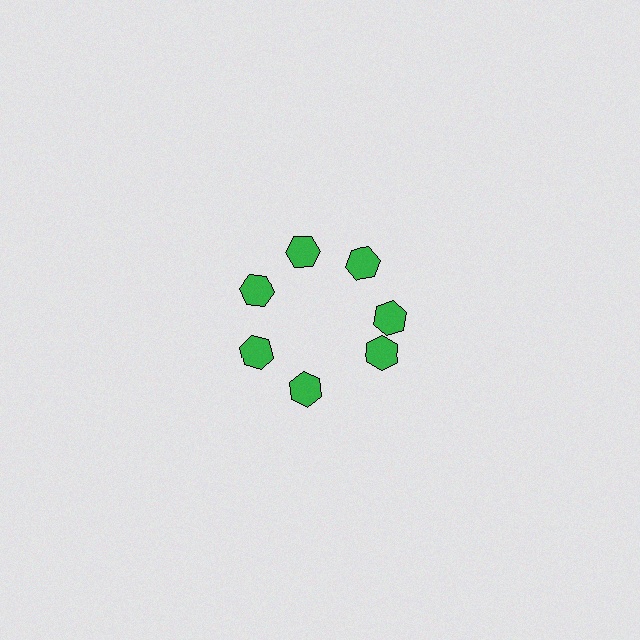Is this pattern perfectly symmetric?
No. The 7 green hexagons are arranged in a ring, but one element near the 5 o'clock position is rotated out of alignment along the ring, breaking the 7-fold rotational symmetry.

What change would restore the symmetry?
The symmetry would be restored by rotating it back into even spacing with its neighbors so that all 7 hexagons sit at equal angles and equal distance from the center.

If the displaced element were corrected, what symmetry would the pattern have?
It would have 7-fold rotational symmetry — the pattern would map onto itself every 51 degrees.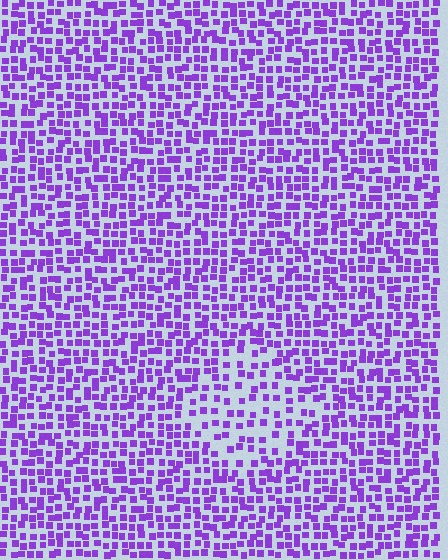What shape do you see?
I see a diamond.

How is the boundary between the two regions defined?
The boundary is defined by a change in element density (approximately 1.8x ratio). All elements are the same color, size, and shape.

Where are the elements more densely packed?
The elements are more densely packed outside the diamond boundary.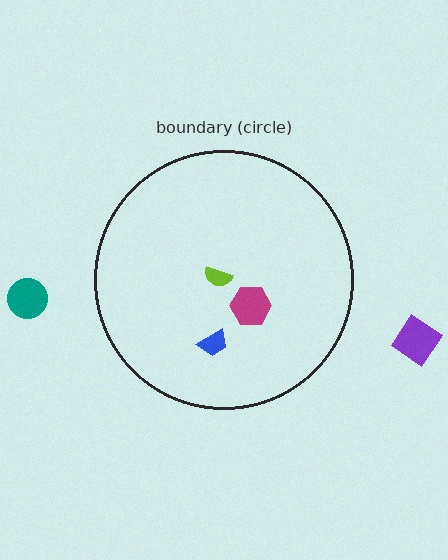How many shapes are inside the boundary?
3 inside, 2 outside.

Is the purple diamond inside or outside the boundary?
Outside.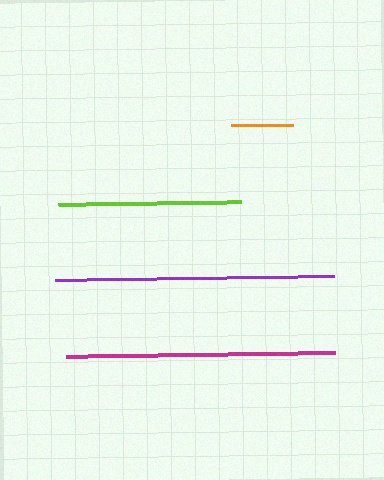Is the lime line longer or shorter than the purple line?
The purple line is longer than the lime line.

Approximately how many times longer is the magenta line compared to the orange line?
The magenta line is approximately 4.3 times the length of the orange line.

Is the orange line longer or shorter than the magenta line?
The magenta line is longer than the orange line.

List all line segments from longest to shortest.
From longest to shortest: purple, magenta, lime, orange.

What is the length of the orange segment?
The orange segment is approximately 62 pixels long.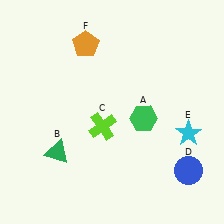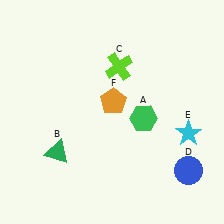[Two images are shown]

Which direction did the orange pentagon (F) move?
The orange pentagon (F) moved down.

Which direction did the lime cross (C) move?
The lime cross (C) moved up.